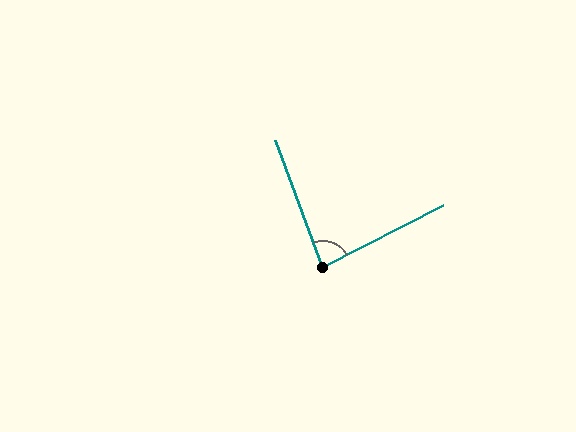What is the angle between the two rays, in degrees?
Approximately 83 degrees.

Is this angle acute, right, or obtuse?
It is acute.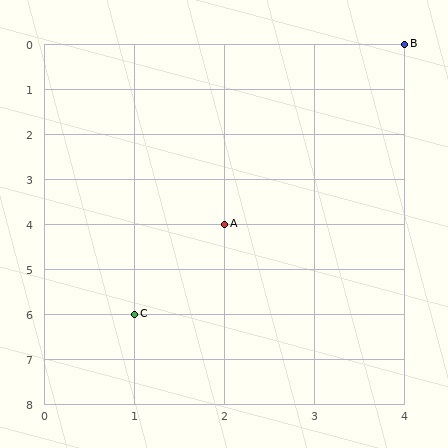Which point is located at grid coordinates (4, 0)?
Point B is at (4, 0).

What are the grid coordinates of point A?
Point A is at grid coordinates (2, 4).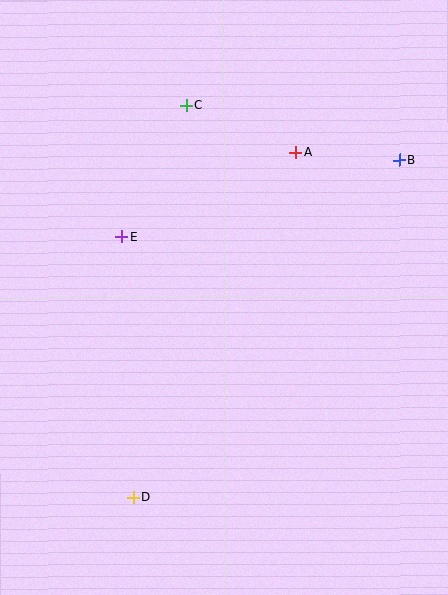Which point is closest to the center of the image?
Point E at (121, 237) is closest to the center.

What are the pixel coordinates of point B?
Point B is at (399, 160).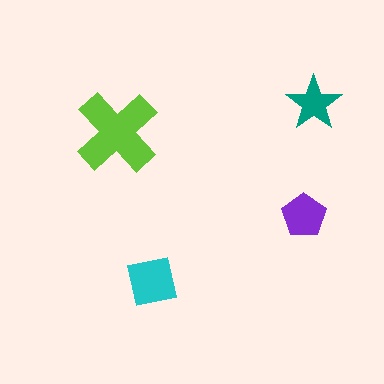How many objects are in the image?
There are 4 objects in the image.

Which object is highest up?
The teal star is topmost.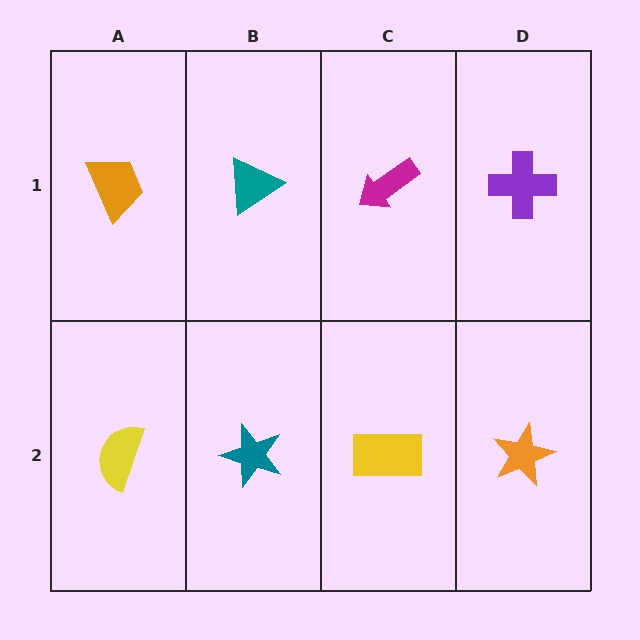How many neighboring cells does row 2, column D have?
2.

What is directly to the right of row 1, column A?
A teal triangle.